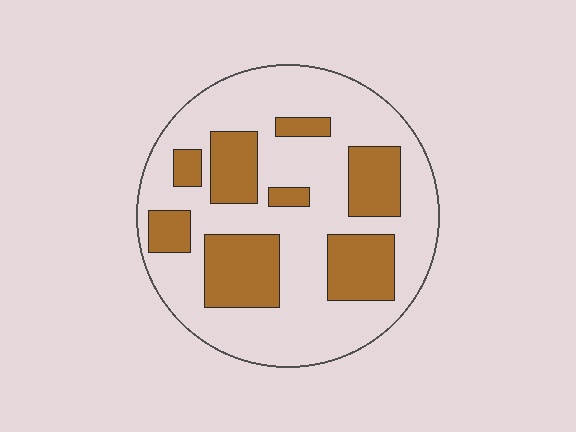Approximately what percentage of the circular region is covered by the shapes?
Approximately 30%.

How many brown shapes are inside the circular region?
8.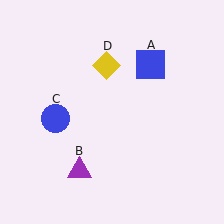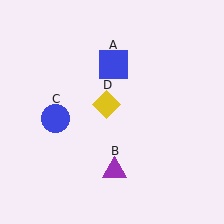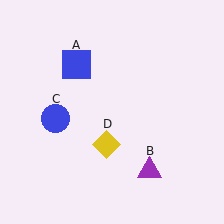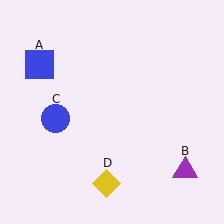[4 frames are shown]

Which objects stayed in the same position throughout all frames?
Blue circle (object C) remained stationary.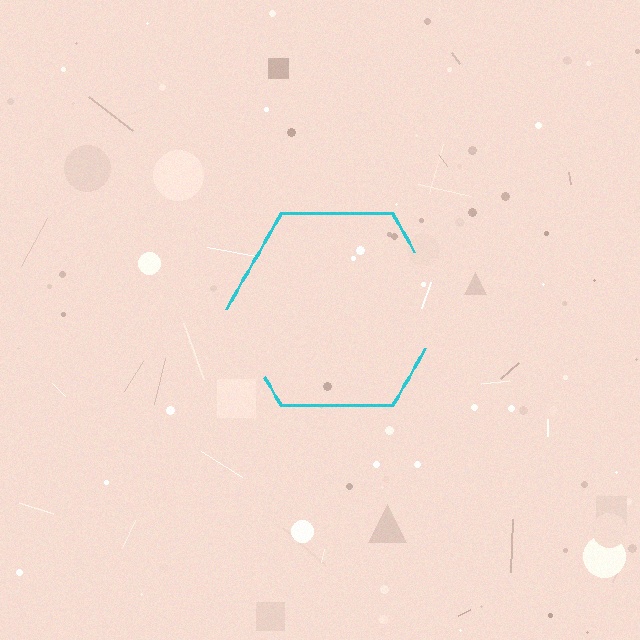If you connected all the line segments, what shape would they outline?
They would outline a hexagon.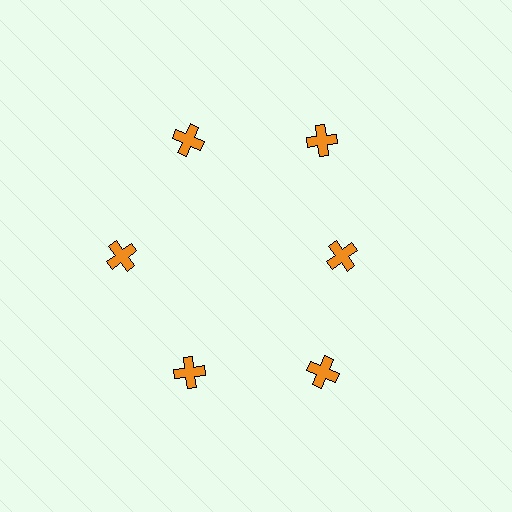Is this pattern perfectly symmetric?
No. The 6 orange crosses are arranged in a ring, but one element near the 3 o'clock position is pulled inward toward the center, breaking the 6-fold rotational symmetry.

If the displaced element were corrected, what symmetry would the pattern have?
It would have 6-fold rotational symmetry — the pattern would map onto itself every 60 degrees.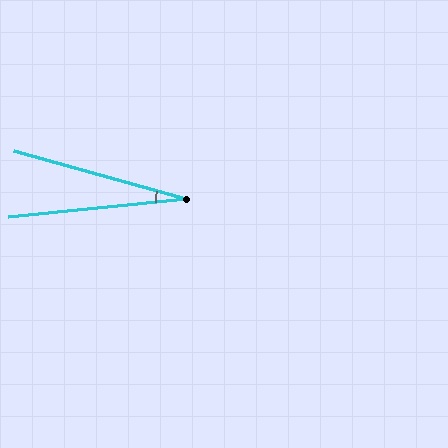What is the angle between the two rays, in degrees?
Approximately 21 degrees.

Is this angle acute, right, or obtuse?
It is acute.